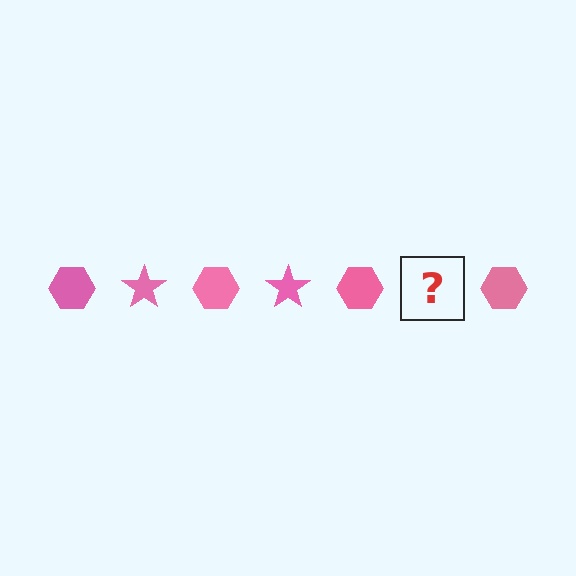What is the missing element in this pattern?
The missing element is a pink star.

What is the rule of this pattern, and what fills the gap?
The rule is that the pattern cycles through hexagon, star shapes in pink. The gap should be filled with a pink star.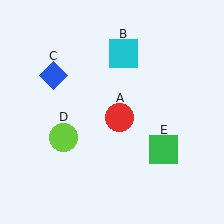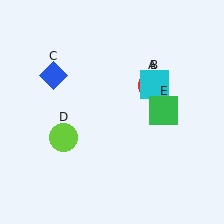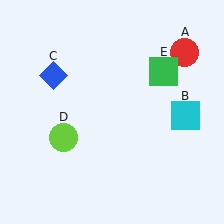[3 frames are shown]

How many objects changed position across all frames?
3 objects changed position: red circle (object A), cyan square (object B), green square (object E).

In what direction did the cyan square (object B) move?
The cyan square (object B) moved down and to the right.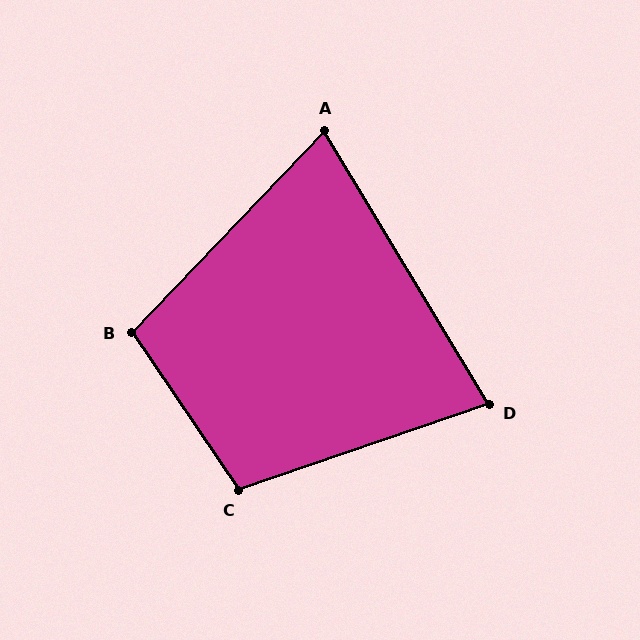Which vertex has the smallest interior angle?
A, at approximately 75 degrees.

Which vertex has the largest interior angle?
C, at approximately 105 degrees.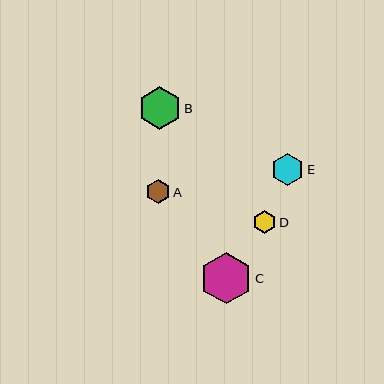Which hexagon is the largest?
Hexagon C is the largest with a size of approximately 51 pixels.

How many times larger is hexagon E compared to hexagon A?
Hexagon E is approximately 1.3 times the size of hexagon A.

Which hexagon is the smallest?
Hexagon D is the smallest with a size of approximately 23 pixels.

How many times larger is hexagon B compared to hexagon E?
Hexagon B is approximately 1.3 times the size of hexagon E.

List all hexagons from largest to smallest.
From largest to smallest: C, B, E, A, D.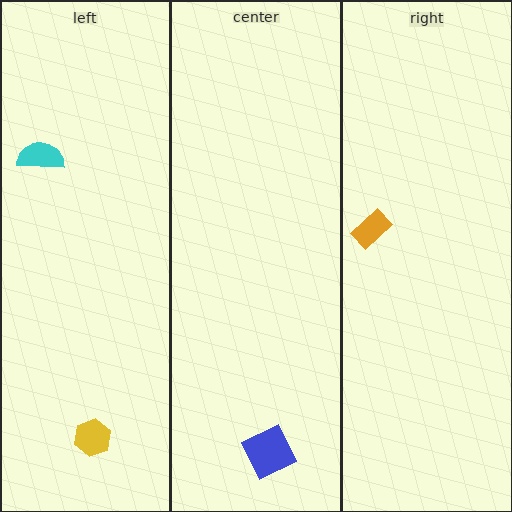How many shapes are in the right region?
1.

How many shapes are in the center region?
1.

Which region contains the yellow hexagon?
The left region.